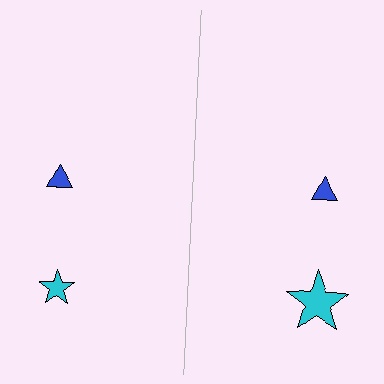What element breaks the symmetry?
The cyan star on the right side has a different size than its mirror counterpart.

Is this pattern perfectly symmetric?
No, the pattern is not perfectly symmetric. The cyan star on the right side has a different size than its mirror counterpart.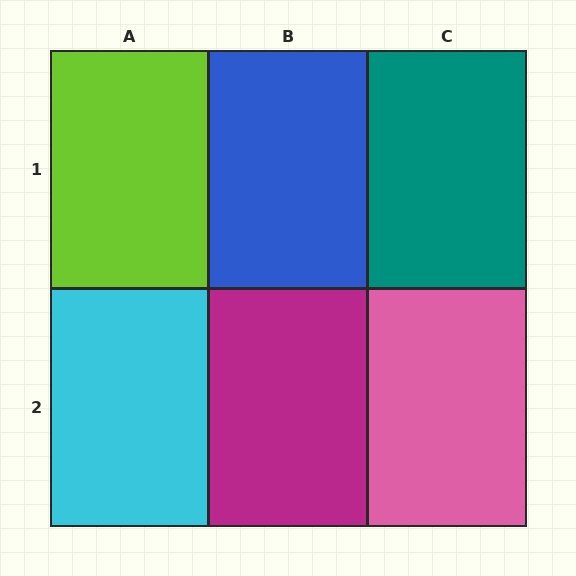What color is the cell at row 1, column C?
Teal.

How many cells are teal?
1 cell is teal.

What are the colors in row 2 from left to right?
Cyan, magenta, pink.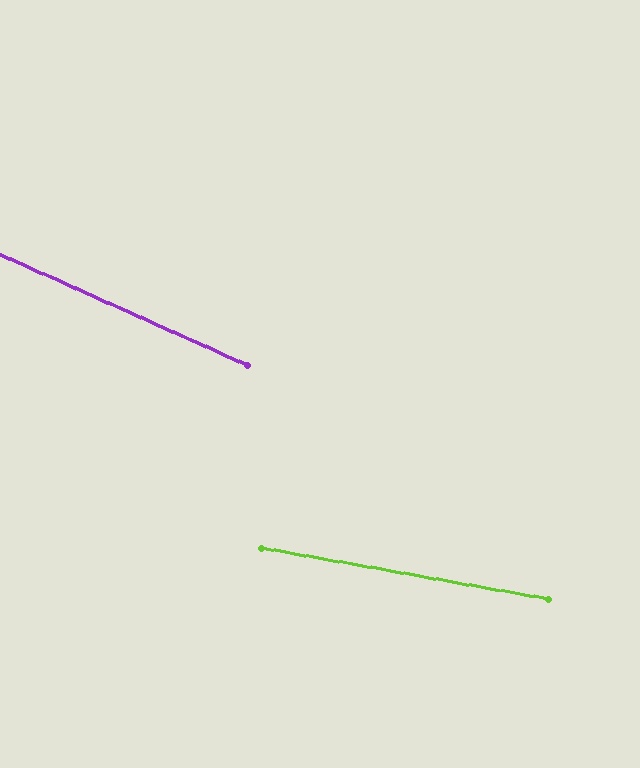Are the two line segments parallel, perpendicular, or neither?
Neither parallel nor perpendicular — they differ by about 14°.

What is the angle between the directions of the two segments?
Approximately 14 degrees.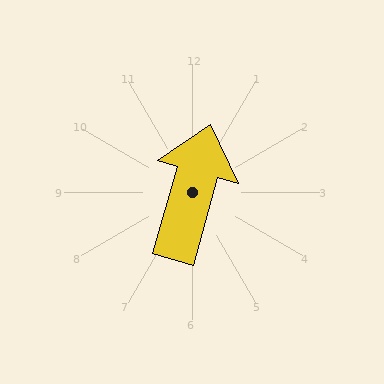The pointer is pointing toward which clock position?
Roughly 1 o'clock.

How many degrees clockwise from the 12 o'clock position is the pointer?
Approximately 16 degrees.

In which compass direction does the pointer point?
North.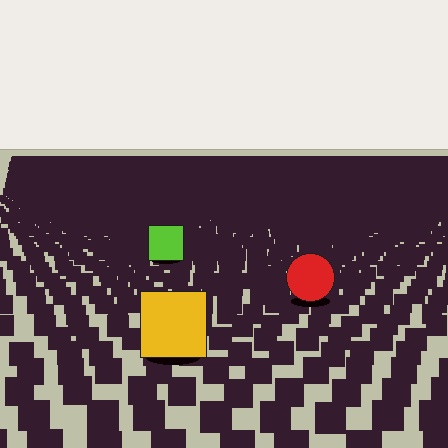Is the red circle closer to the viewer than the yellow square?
No. The yellow square is closer — you can tell from the texture gradient: the ground texture is coarser near it.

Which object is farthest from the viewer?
The lime square is farthest from the viewer. It appears smaller and the ground texture around it is denser.